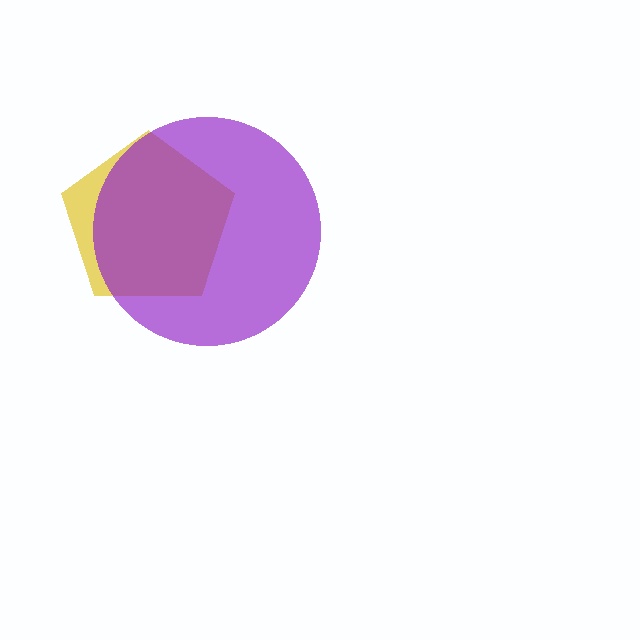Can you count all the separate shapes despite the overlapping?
Yes, there are 2 separate shapes.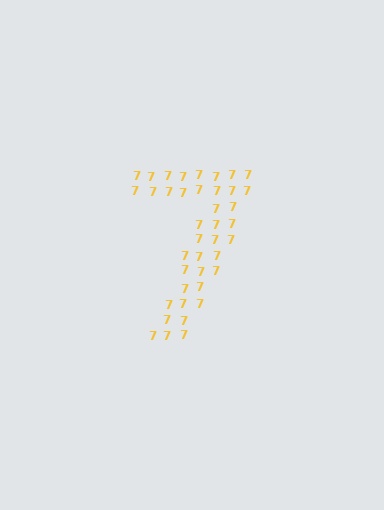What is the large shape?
The large shape is the digit 7.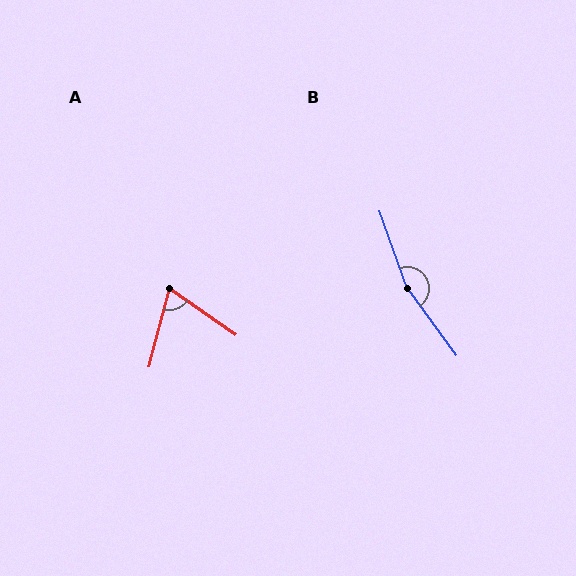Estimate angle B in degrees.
Approximately 164 degrees.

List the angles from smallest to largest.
A (70°), B (164°).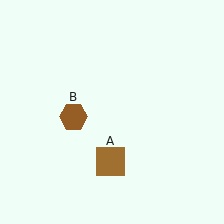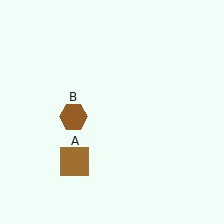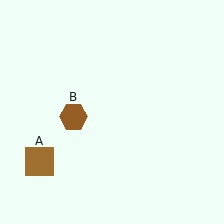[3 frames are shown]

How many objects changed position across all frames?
1 object changed position: brown square (object A).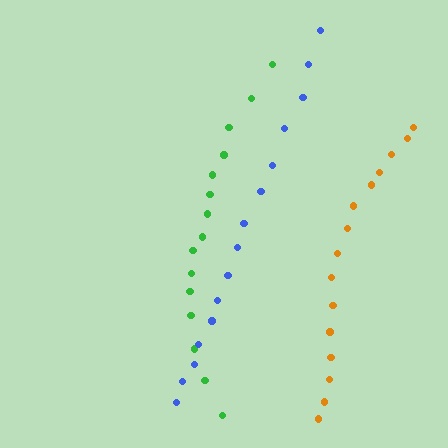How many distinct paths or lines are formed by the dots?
There are 3 distinct paths.